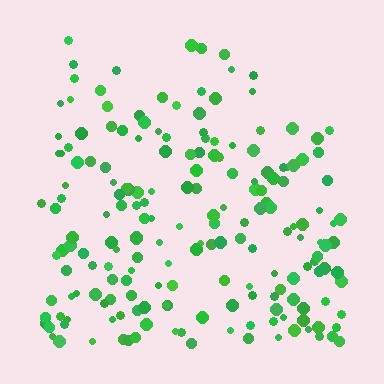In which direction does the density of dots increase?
From top to bottom, with the bottom side densest.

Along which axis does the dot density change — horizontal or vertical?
Vertical.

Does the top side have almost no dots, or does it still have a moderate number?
Still a moderate number, just noticeably fewer than the bottom.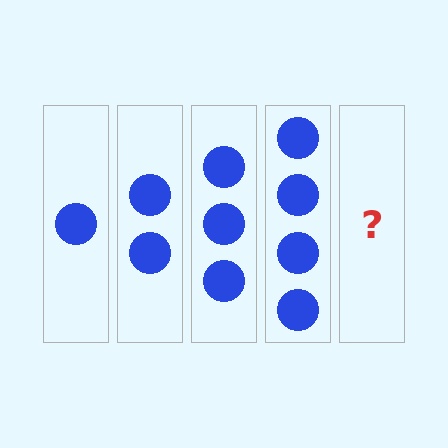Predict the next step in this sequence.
The next step is 5 circles.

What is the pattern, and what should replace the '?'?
The pattern is that each step adds one more circle. The '?' should be 5 circles.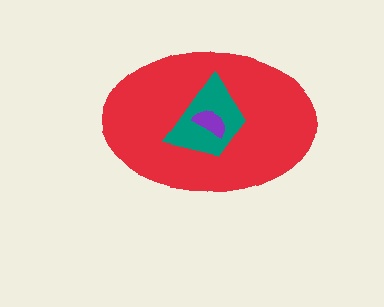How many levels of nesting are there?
3.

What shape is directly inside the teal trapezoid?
The purple semicircle.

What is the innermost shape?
The purple semicircle.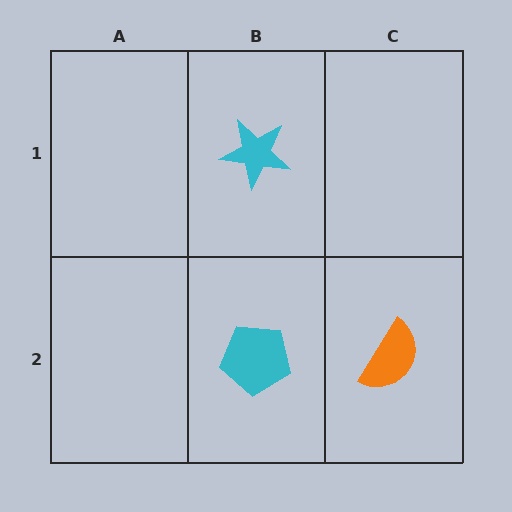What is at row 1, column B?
A cyan star.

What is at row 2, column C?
An orange semicircle.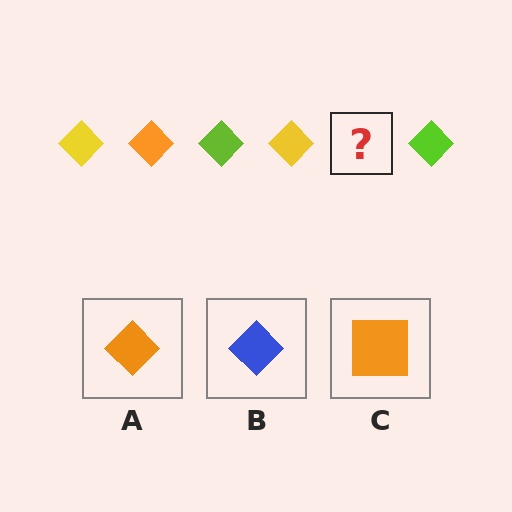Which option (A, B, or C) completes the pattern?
A.